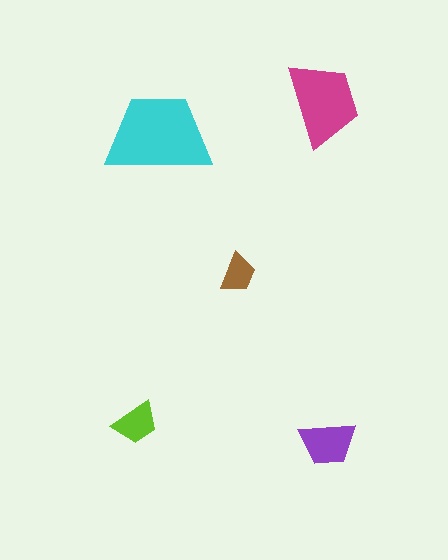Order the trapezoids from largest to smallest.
the cyan one, the magenta one, the purple one, the lime one, the brown one.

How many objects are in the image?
There are 5 objects in the image.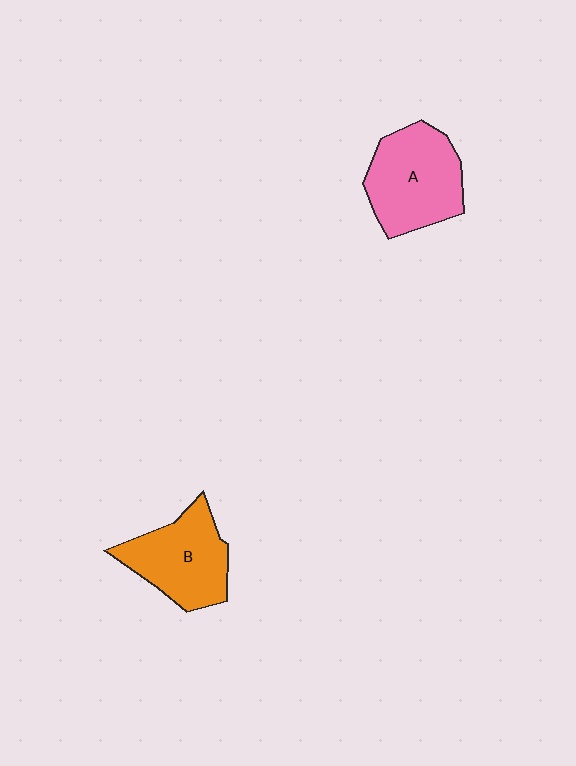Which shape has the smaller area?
Shape B (orange).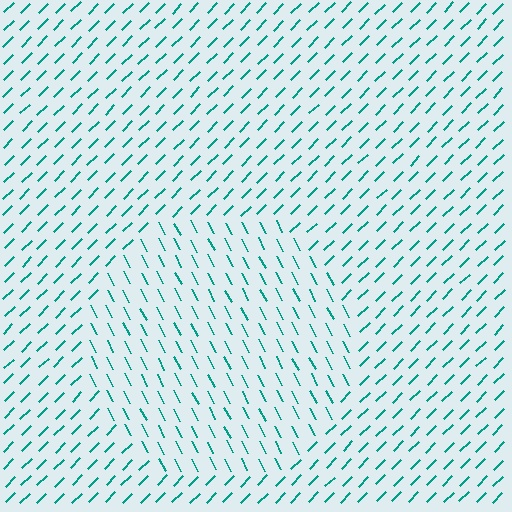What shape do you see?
I see a circle.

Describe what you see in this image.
The image is filled with small teal line segments. A circle region in the image has lines oriented differently from the surrounding lines, creating a visible texture boundary.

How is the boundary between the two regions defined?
The boundary is defined purely by a change in line orientation (approximately 72 degrees difference). All lines are the same color and thickness.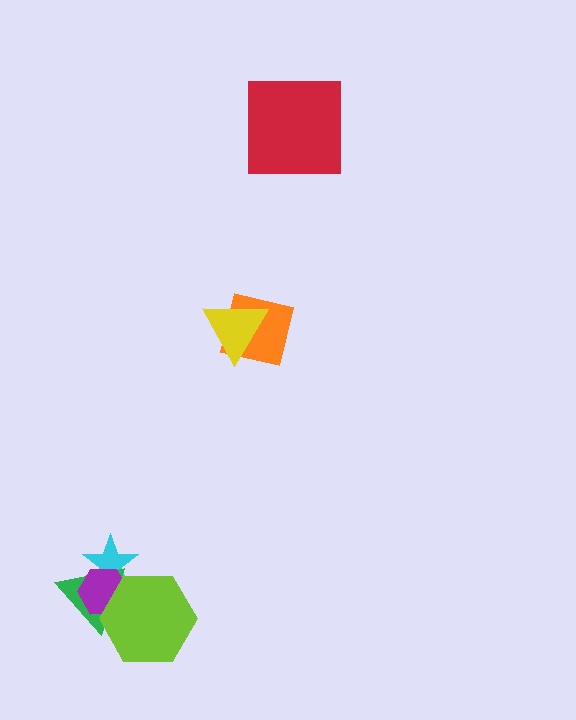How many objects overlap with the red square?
0 objects overlap with the red square.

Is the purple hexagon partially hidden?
Yes, it is partially covered by another shape.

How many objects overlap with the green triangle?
3 objects overlap with the green triangle.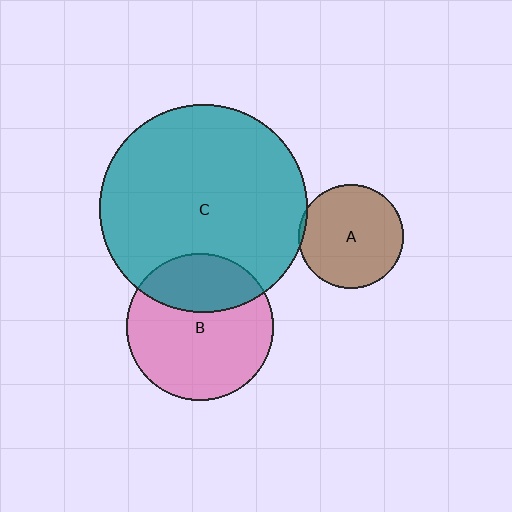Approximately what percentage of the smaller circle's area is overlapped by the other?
Approximately 30%.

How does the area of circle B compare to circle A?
Approximately 2.0 times.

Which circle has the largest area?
Circle C (teal).